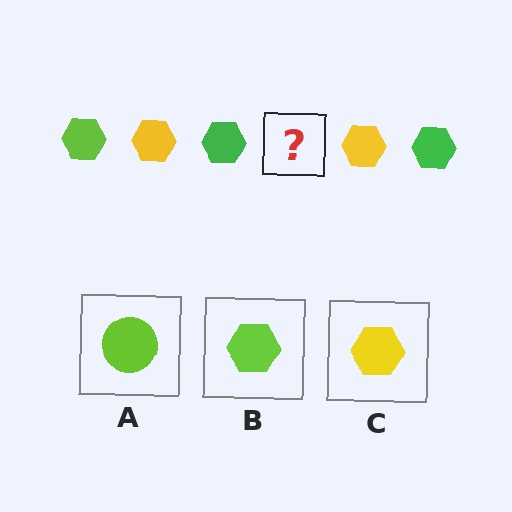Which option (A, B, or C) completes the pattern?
B.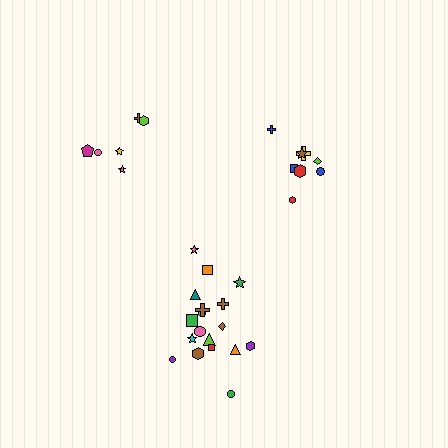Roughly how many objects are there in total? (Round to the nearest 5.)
Roughly 30 objects in total.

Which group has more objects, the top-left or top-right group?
The top-right group.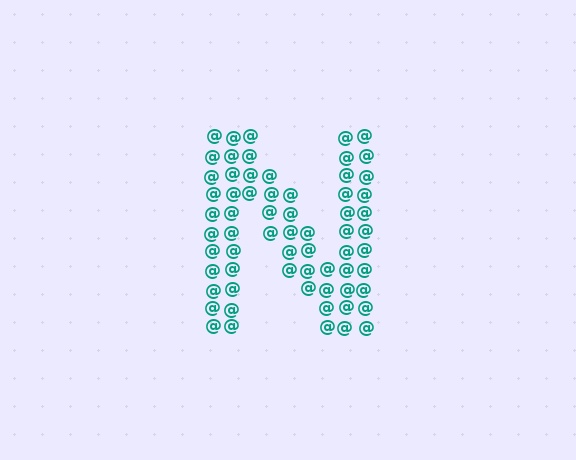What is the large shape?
The large shape is the letter N.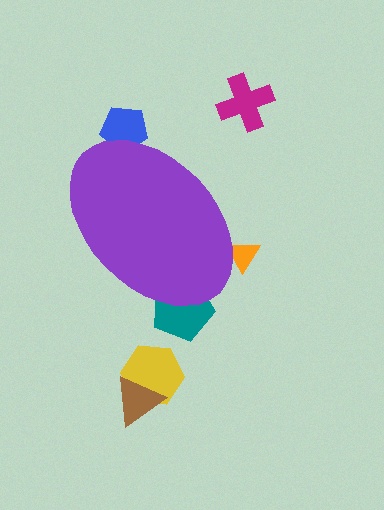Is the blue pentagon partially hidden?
Yes, the blue pentagon is partially hidden behind the purple ellipse.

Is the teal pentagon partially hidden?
Yes, the teal pentagon is partially hidden behind the purple ellipse.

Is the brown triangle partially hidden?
No, the brown triangle is fully visible.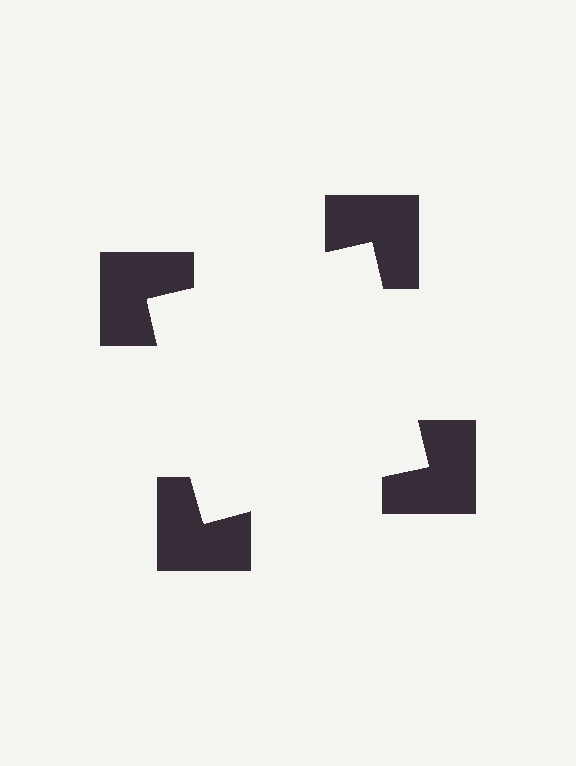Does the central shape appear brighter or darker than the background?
It typically appears slightly brighter than the background, even though no actual brightness change is drawn.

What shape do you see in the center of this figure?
An illusory square — its edges are inferred from the aligned wedge cuts in the notched squares, not physically drawn.